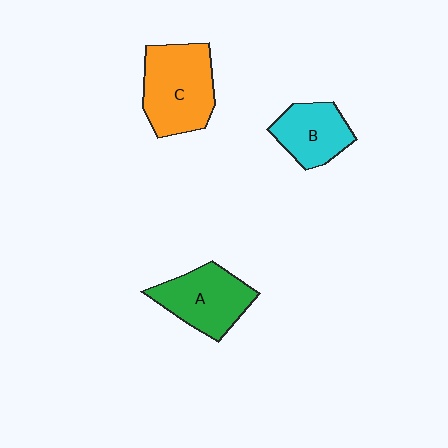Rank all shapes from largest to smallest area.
From largest to smallest: C (orange), A (green), B (cyan).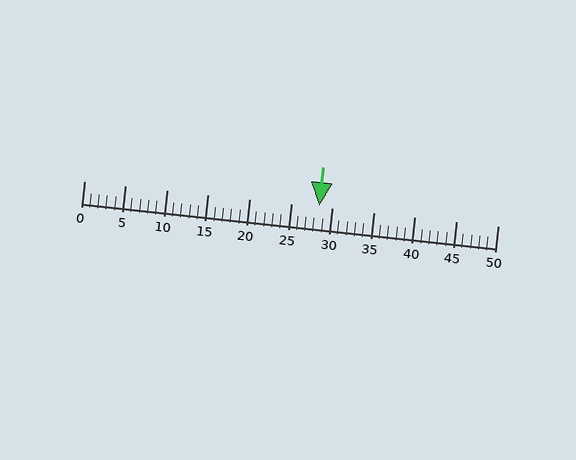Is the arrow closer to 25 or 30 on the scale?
The arrow is closer to 30.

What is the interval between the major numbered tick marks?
The major tick marks are spaced 5 units apart.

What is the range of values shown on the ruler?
The ruler shows values from 0 to 50.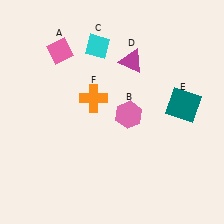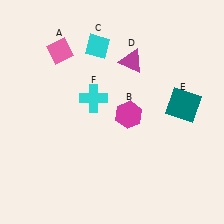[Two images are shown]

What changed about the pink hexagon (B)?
In Image 1, B is pink. In Image 2, it changed to magenta.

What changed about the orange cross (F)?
In Image 1, F is orange. In Image 2, it changed to cyan.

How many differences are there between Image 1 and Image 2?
There are 2 differences between the two images.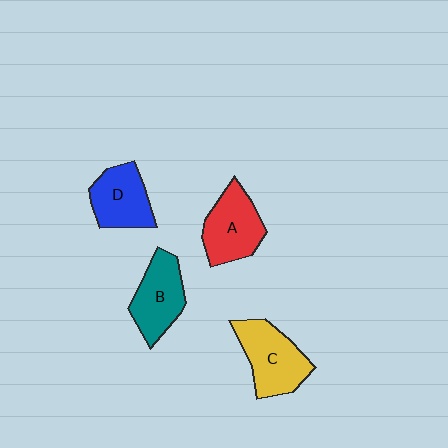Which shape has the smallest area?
Shape D (blue).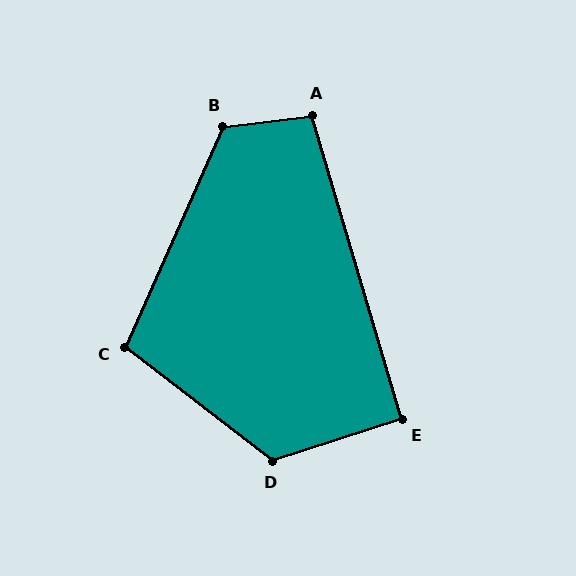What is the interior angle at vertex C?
Approximately 104 degrees (obtuse).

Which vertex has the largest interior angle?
D, at approximately 125 degrees.